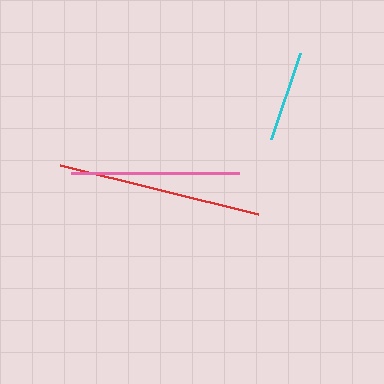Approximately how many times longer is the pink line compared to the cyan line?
The pink line is approximately 1.8 times the length of the cyan line.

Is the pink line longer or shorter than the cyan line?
The pink line is longer than the cyan line.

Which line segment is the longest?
The red line is the longest at approximately 204 pixels.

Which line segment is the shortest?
The cyan line is the shortest at approximately 91 pixels.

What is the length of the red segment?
The red segment is approximately 204 pixels long.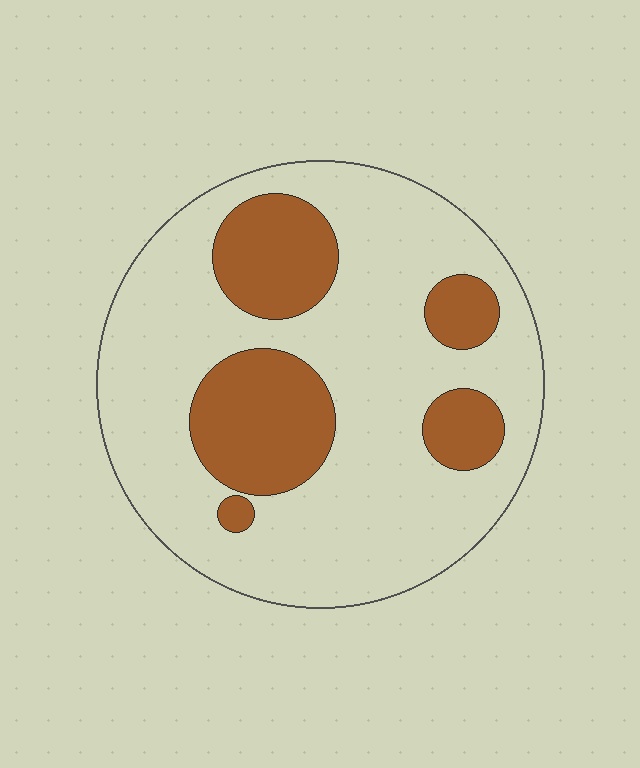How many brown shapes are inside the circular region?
5.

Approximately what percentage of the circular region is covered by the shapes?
Approximately 25%.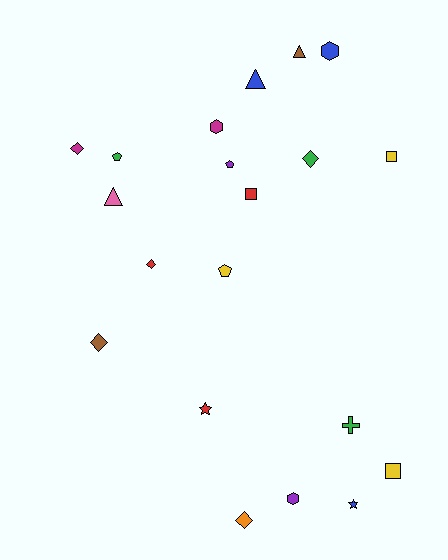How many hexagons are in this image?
There are 3 hexagons.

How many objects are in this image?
There are 20 objects.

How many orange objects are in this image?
There is 1 orange object.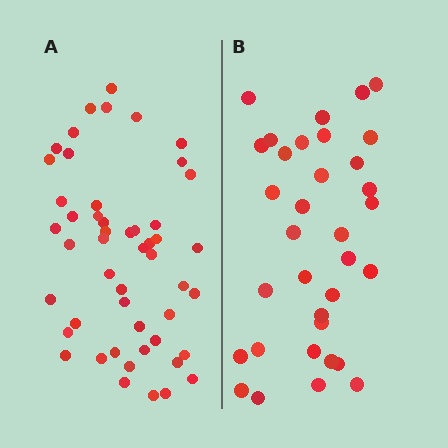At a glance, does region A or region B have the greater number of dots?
Region A (the left region) has more dots.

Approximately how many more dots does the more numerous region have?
Region A has approximately 15 more dots than region B.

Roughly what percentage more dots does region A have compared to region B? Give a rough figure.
About 45% more.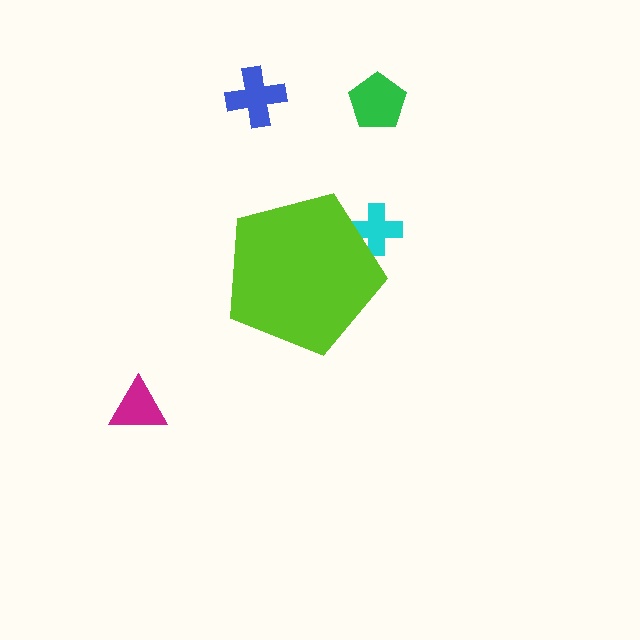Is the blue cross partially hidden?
No, the blue cross is fully visible.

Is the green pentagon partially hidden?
No, the green pentagon is fully visible.